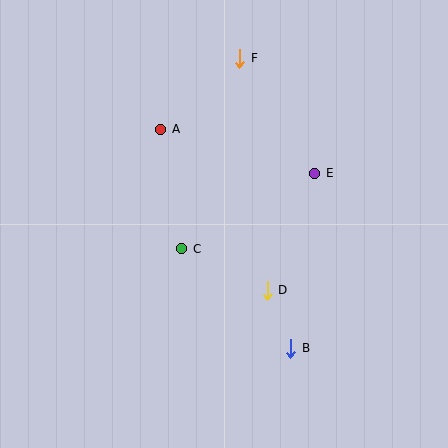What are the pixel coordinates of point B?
Point B is at (291, 348).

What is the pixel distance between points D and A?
The distance between D and A is 193 pixels.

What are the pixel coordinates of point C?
Point C is at (182, 249).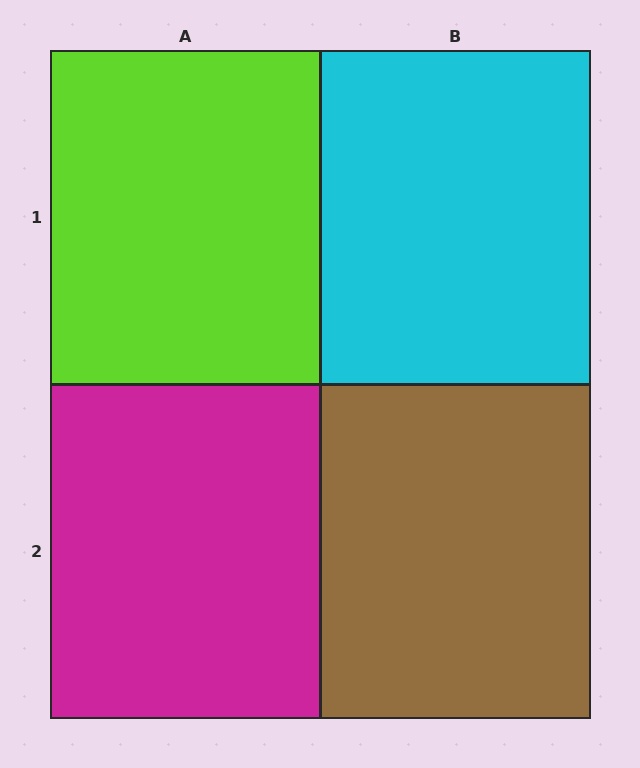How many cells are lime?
1 cell is lime.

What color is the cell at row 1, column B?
Cyan.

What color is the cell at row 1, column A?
Lime.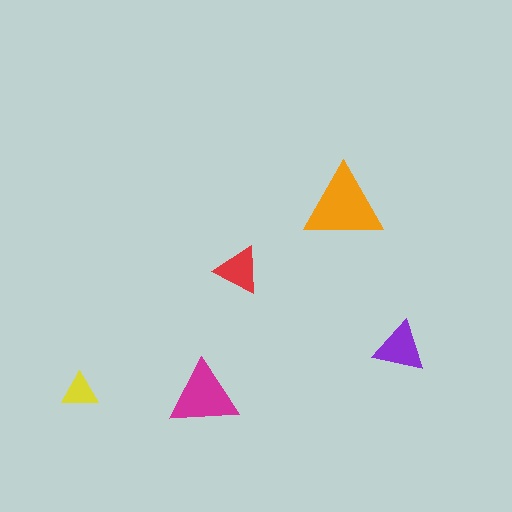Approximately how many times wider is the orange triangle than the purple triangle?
About 1.5 times wider.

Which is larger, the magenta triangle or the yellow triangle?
The magenta one.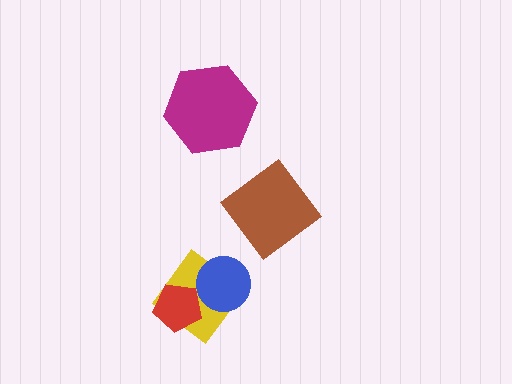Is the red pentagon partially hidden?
No, no other shape covers it.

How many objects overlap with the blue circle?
1 object overlaps with the blue circle.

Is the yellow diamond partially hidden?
Yes, it is partially covered by another shape.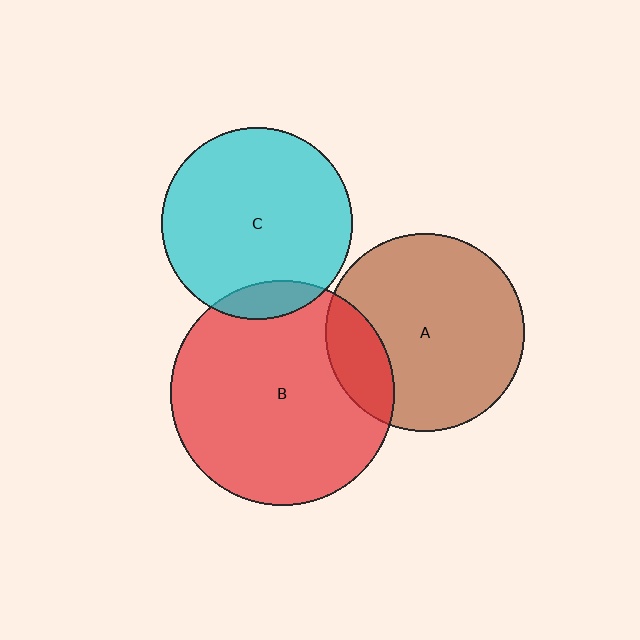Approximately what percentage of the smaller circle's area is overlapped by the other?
Approximately 10%.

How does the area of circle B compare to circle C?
Approximately 1.4 times.